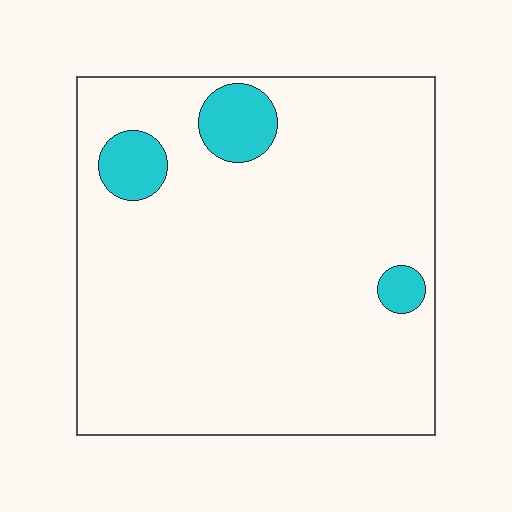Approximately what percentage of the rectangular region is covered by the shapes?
Approximately 10%.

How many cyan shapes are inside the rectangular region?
3.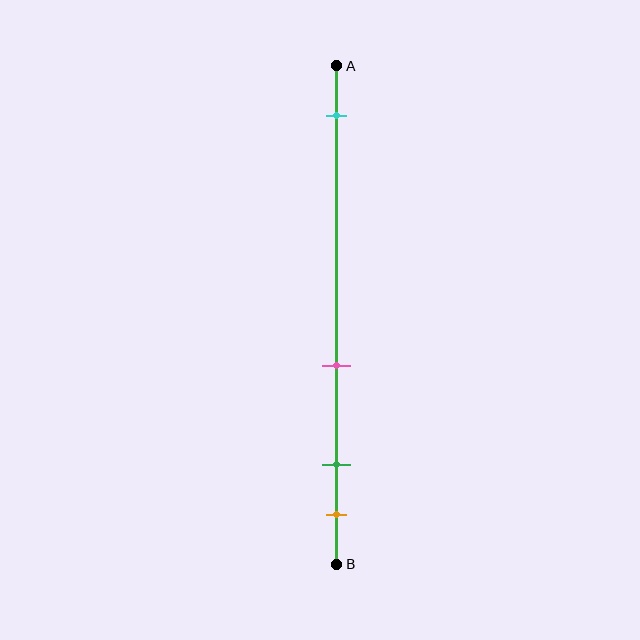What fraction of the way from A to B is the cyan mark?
The cyan mark is approximately 10% (0.1) of the way from A to B.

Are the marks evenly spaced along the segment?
No, the marks are not evenly spaced.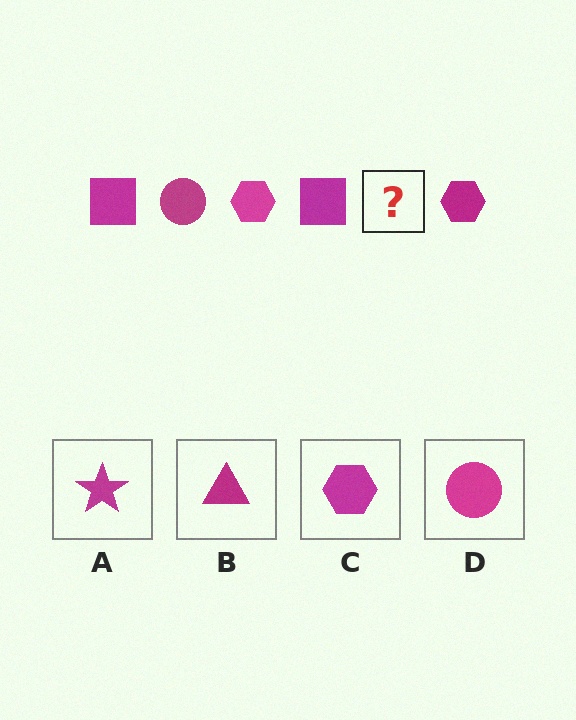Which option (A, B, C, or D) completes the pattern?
D.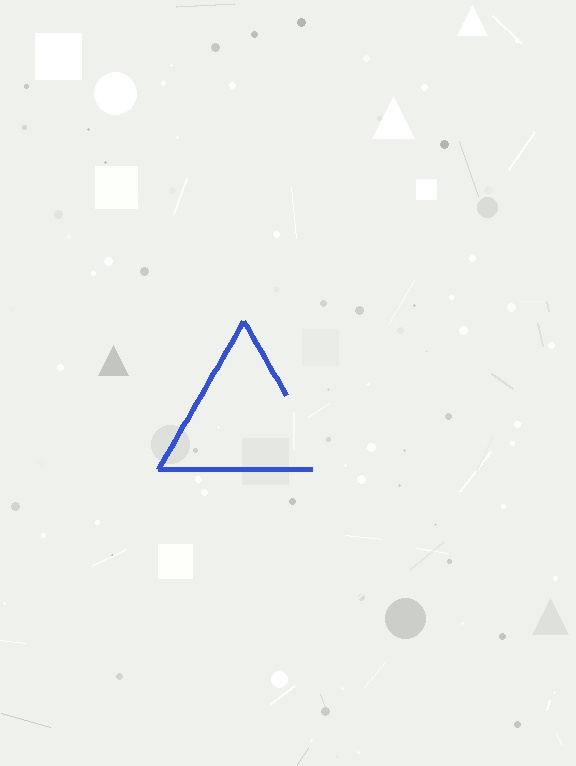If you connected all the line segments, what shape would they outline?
They would outline a triangle.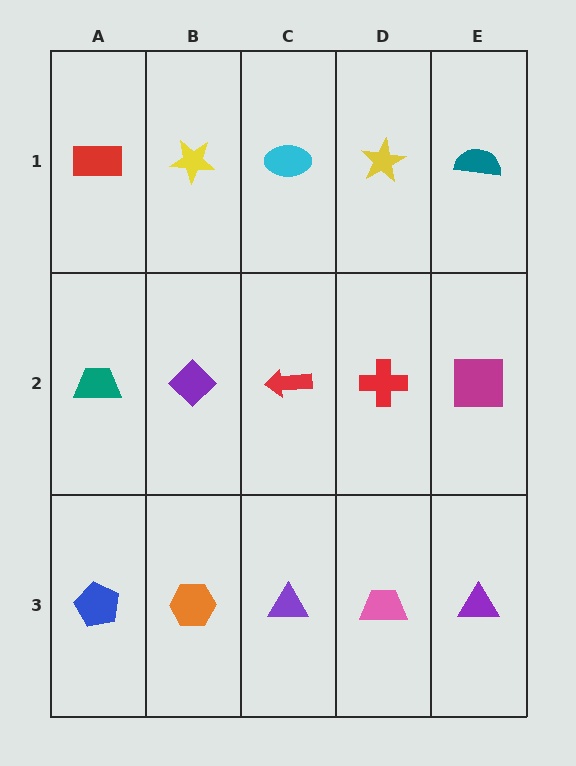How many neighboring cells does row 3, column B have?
3.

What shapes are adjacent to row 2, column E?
A teal semicircle (row 1, column E), a purple triangle (row 3, column E), a red cross (row 2, column D).